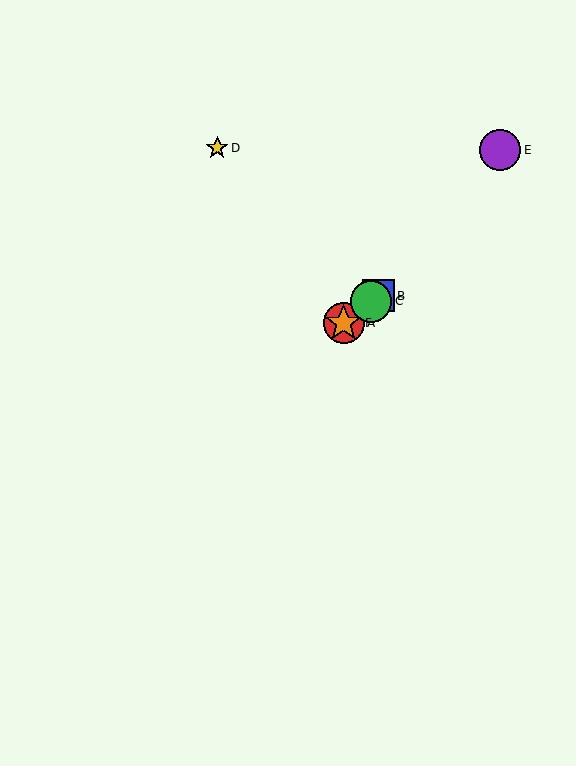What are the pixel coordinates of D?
Object D is at (217, 148).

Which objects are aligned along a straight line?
Objects A, B, C, F are aligned along a straight line.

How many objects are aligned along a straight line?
4 objects (A, B, C, F) are aligned along a straight line.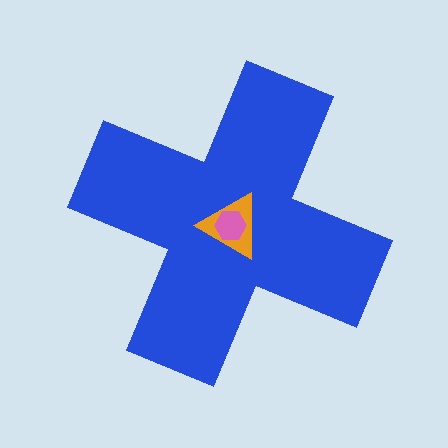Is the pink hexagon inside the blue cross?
Yes.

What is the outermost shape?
The blue cross.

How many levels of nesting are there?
3.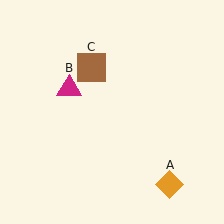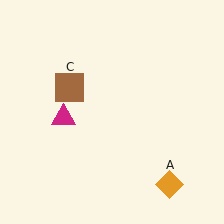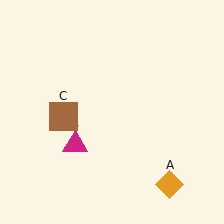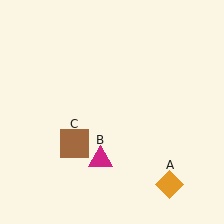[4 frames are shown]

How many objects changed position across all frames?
2 objects changed position: magenta triangle (object B), brown square (object C).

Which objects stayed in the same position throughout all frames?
Orange diamond (object A) remained stationary.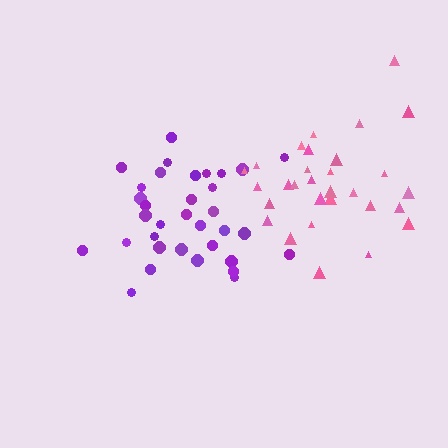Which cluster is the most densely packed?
Pink.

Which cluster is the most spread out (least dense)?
Purple.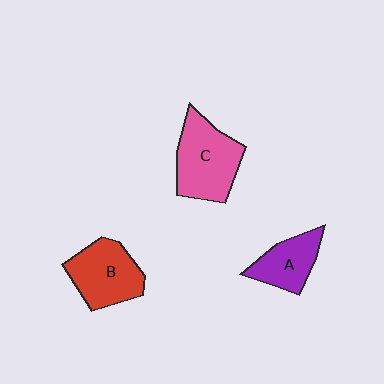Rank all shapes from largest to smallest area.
From largest to smallest: C (pink), B (red), A (purple).